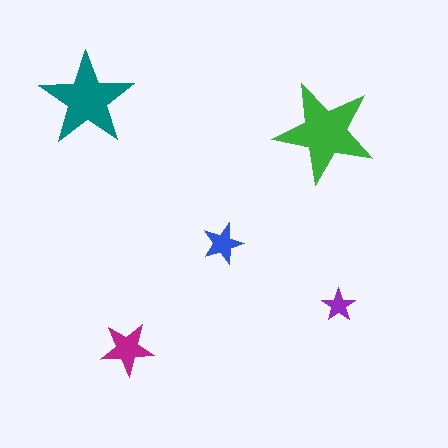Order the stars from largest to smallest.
the green one, the teal one, the magenta one, the blue one, the purple one.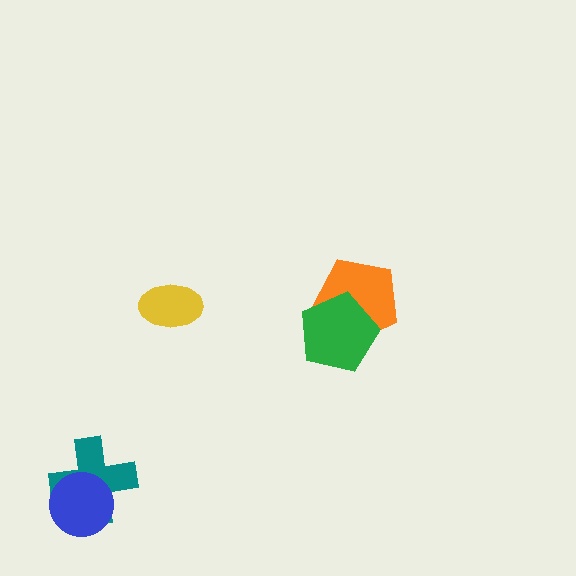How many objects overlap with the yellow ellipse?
0 objects overlap with the yellow ellipse.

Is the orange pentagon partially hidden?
Yes, it is partially covered by another shape.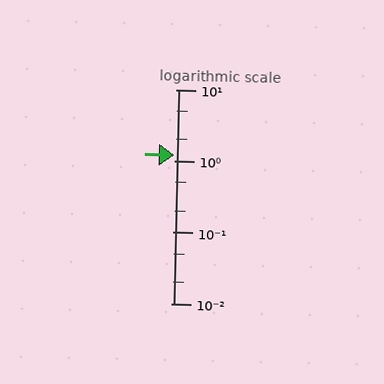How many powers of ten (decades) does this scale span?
The scale spans 3 decades, from 0.01 to 10.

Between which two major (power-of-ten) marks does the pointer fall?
The pointer is between 1 and 10.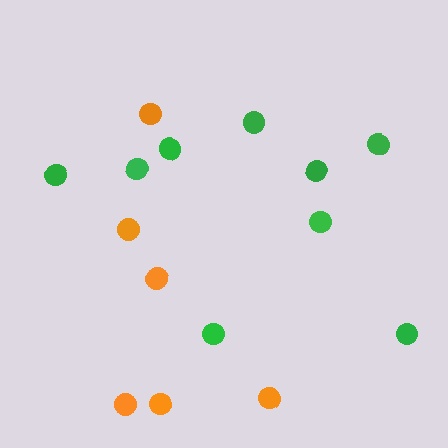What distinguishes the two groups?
There are 2 groups: one group of orange circles (6) and one group of green circles (9).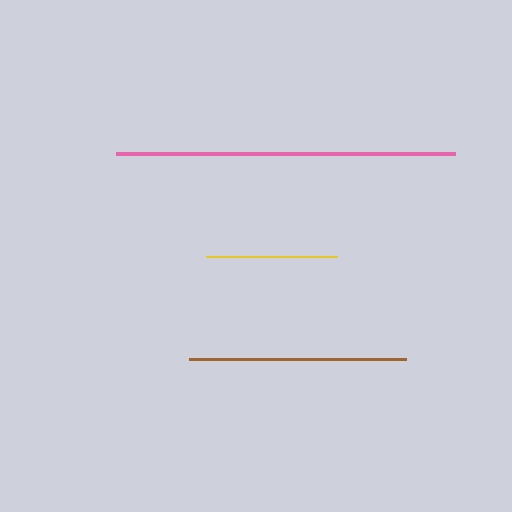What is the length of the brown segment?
The brown segment is approximately 217 pixels long.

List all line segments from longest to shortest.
From longest to shortest: pink, brown, yellow.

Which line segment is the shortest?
The yellow line is the shortest at approximately 131 pixels.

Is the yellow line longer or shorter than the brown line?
The brown line is longer than the yellow line.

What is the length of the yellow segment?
The yellow segment is approximately 131 pixels long.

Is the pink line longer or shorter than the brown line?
The pink line is longer than the brown line.